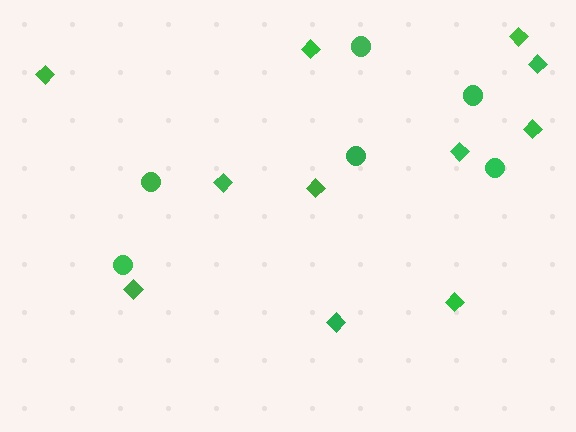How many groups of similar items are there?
There are 2 groups: one group of diamonds (11) and one group of circles (6).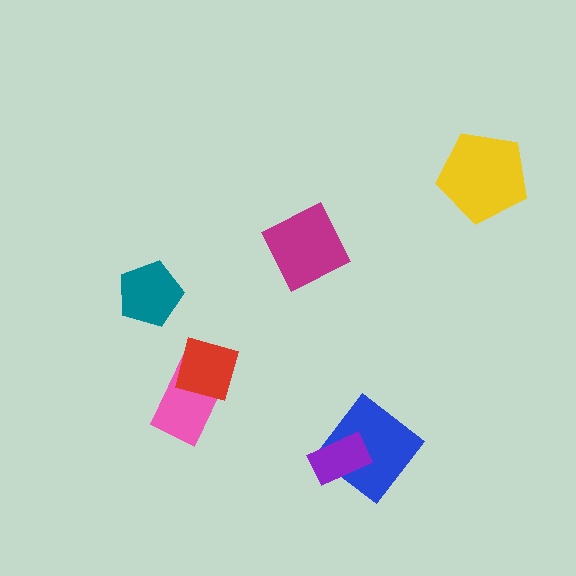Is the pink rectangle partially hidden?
Yes, it is partially covered by another shape.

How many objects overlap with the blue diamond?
1 object overlaps with the blue diamond.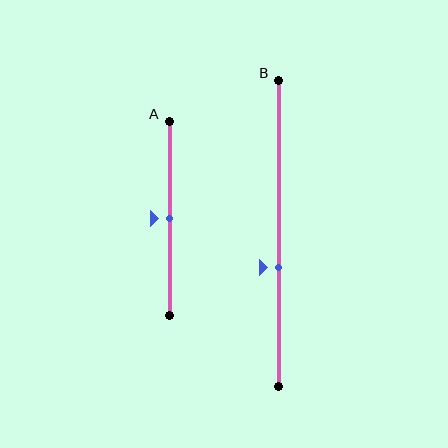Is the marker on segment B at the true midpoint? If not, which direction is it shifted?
No, the marker on segment B is shifted downward by about 11% of the segment length.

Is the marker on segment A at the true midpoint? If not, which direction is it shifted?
Yes, the marker on segment A is at the true midpoint.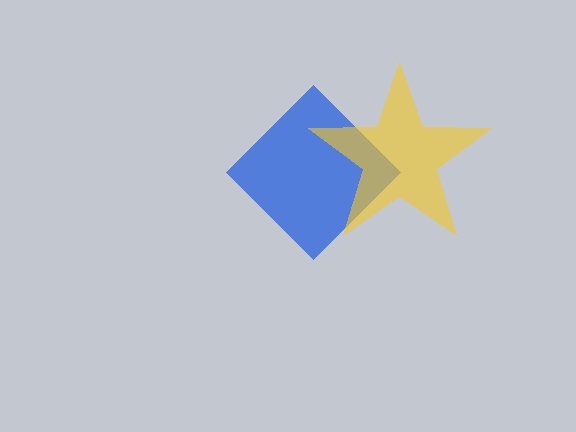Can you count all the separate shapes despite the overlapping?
Yes, there are 2 separate shapes.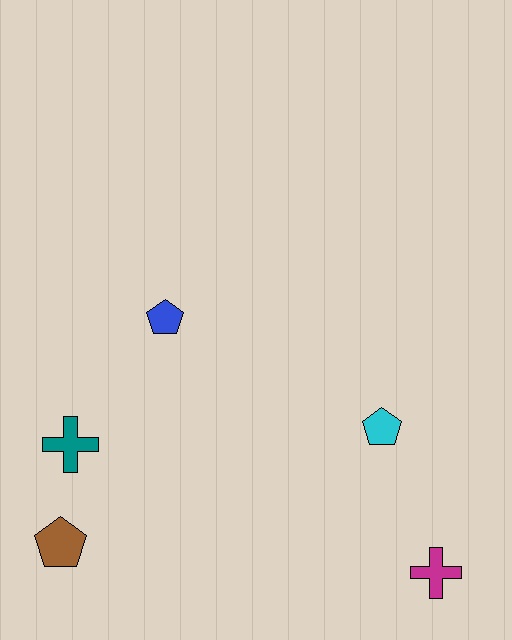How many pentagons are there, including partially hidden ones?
There are 3 pentagons.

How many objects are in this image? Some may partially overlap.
There are 5 objects.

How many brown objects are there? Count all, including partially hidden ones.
There is 1 brown object.